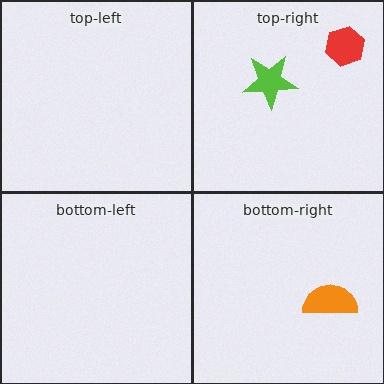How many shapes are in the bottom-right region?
1.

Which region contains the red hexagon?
The top-right region.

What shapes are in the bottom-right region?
The orange semicircle.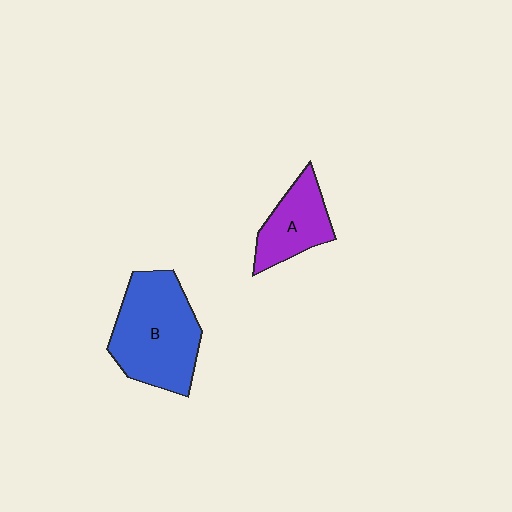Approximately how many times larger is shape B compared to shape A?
Approximately 1.8 times.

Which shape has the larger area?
Shape B (blue).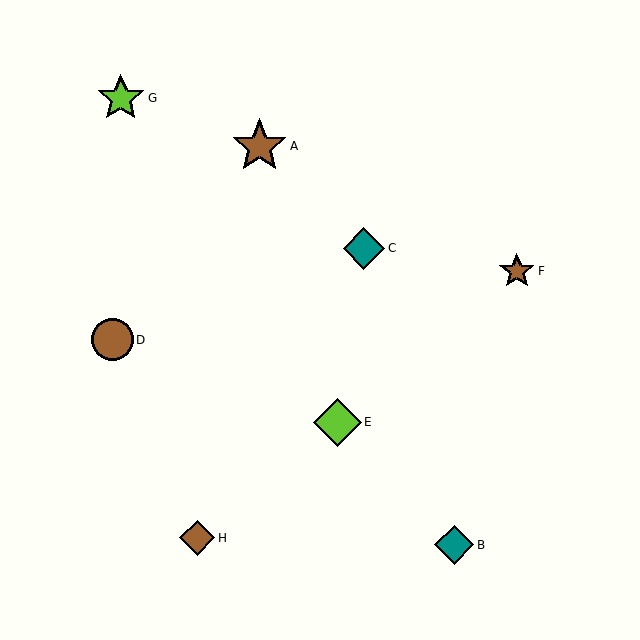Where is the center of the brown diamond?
The center of the brown diamond is at (197, 538).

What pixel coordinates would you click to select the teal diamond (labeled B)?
Click at (454, 545) to select the teal diamond B.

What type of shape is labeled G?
Shape G is a lime star.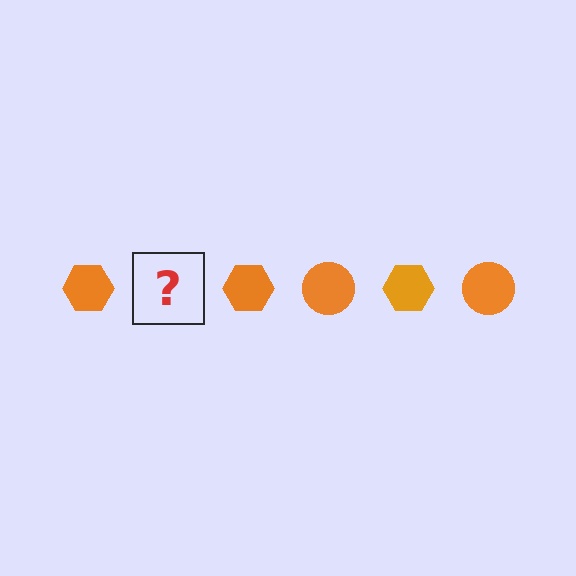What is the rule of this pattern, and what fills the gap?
The rule is that the pattern cycles through hexagon, circle shapes in orange. The gap should be filled with an orange circle.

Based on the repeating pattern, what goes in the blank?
The blank should be an orange circle.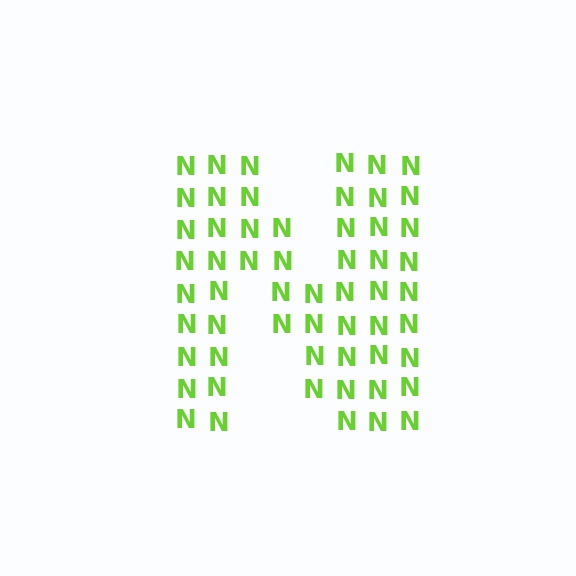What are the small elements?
The small elements are letter N's.